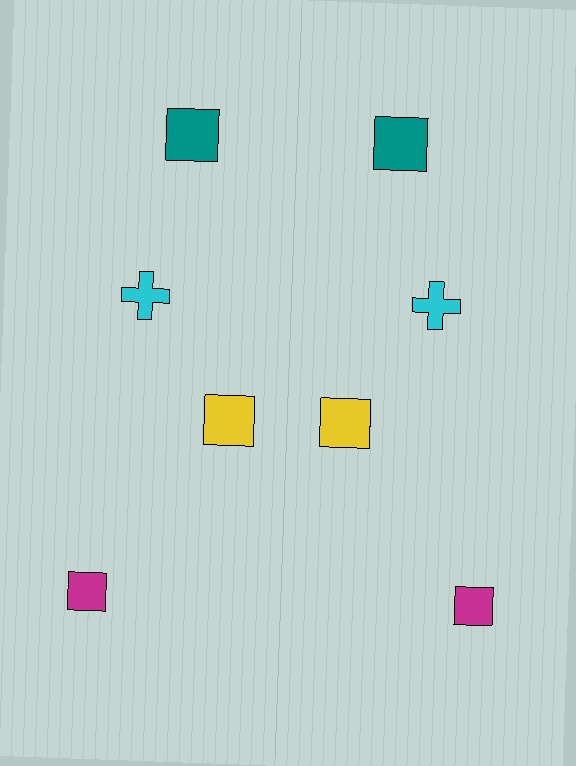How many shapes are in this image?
There are 8 shapes in this image.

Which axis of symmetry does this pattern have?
The pattern has a vertical axis of symmetry running through the center of the image.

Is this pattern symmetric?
Yes, this pattern has bilateral (reflection) symmetry.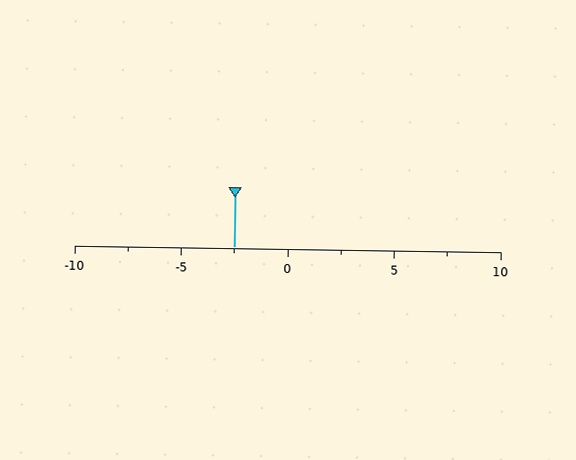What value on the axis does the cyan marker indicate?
The marker indicates approximately -2.5.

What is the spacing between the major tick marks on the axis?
The major ticks are spaced 5 apart.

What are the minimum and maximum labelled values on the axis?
The axis runs from -10 to 10.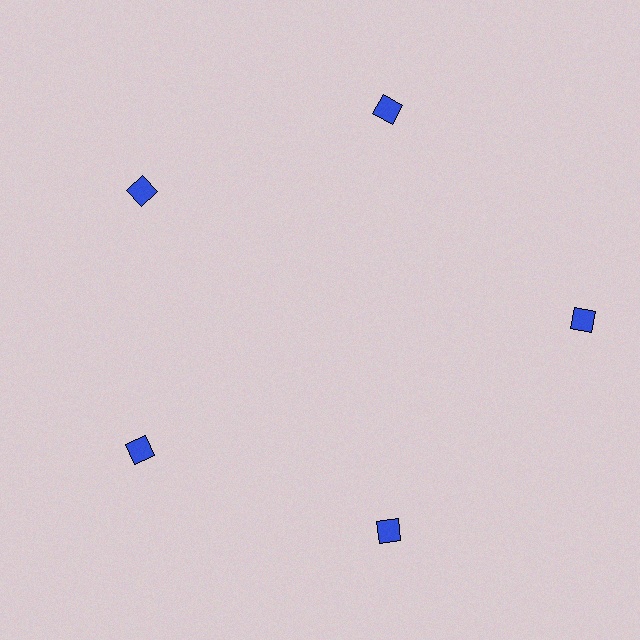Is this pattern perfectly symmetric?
No. The 5 blue squares are arranged in a ring, but one element near the 3 o'clock position is pushed outward from the center, breaking the 5-fold rotational symmetry.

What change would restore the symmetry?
The symmetry would be restored by moving it inward, back onto the ring so that all 5 squares sit at equal angles and equal distance from the center.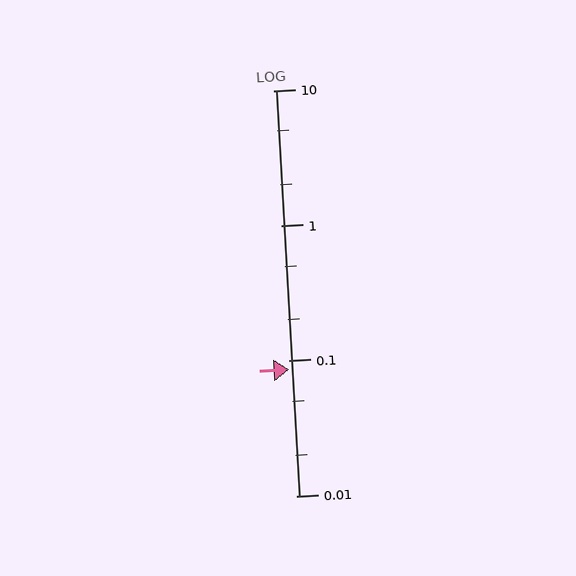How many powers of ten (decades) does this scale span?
The scale spans 3 decades, from 0.01 to 10.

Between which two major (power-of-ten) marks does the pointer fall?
The pointer is between 0.01 and 0.1.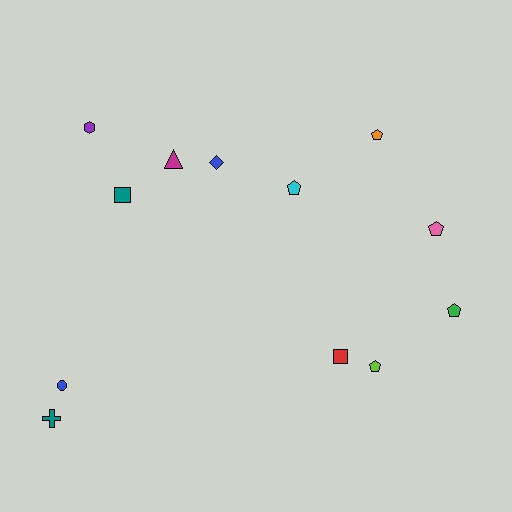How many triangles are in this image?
There is 1 triangle.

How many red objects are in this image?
There is 1 red object.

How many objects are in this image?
There are 12 objects.